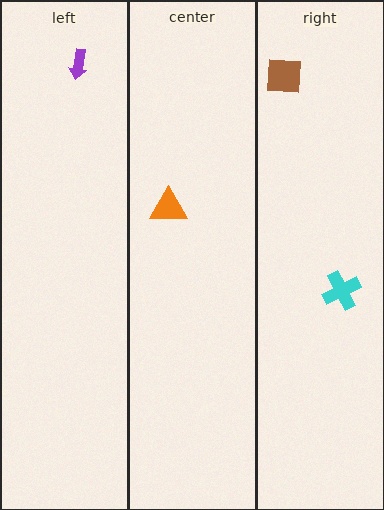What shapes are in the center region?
The orange triangle.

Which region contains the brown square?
The right region.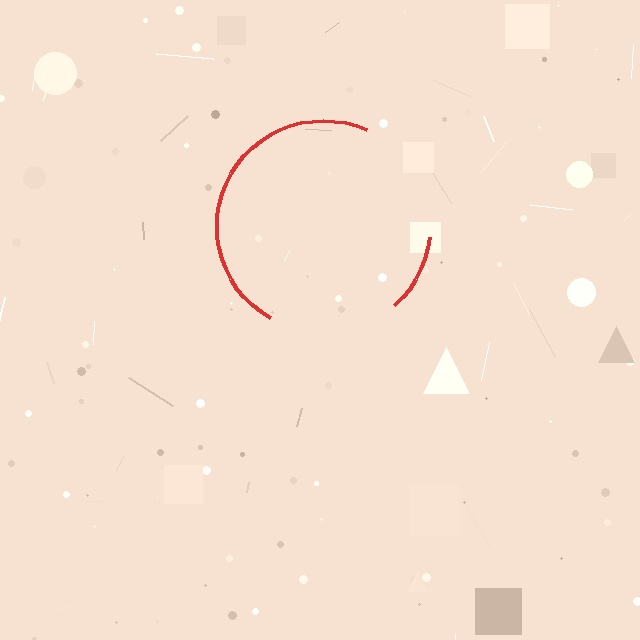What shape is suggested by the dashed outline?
The dashed outline suggests a circle.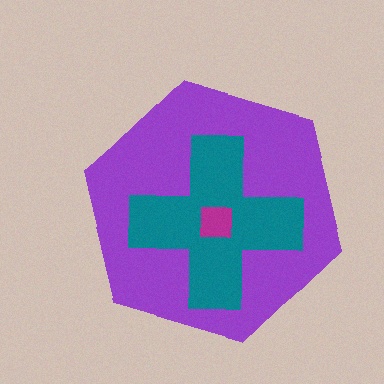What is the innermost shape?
The magenta square.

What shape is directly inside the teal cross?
The magenta square.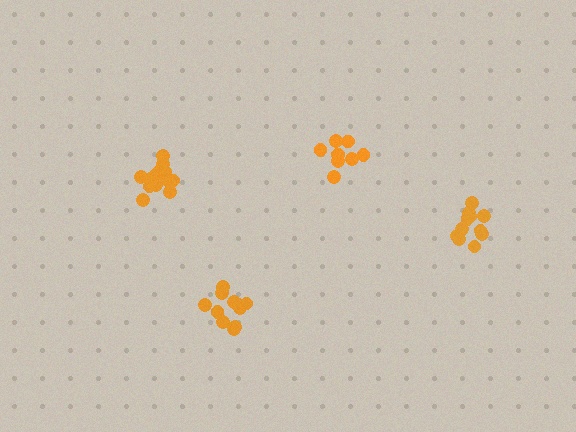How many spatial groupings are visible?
There are 4 spatial groupings.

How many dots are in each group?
Group 1: 12 dots, Group 2: 13 dots, Group 3: 8 dots, Group 4: 11 dots (44 total).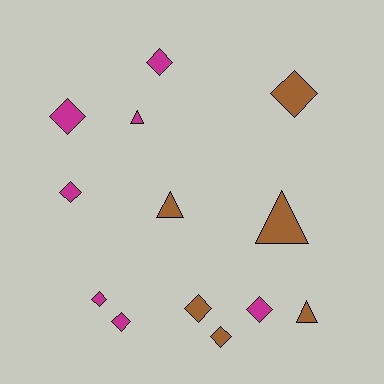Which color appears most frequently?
Magenta, with 7 objects.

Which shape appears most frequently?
Diamond, with 9 objects.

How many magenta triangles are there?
There is 1 magenta triangle.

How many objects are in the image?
There are 13 objects.